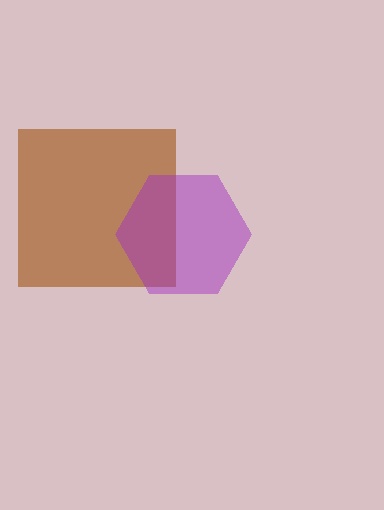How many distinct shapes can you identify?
There are 2 distinct shapes: a brown square, a purple hexagon.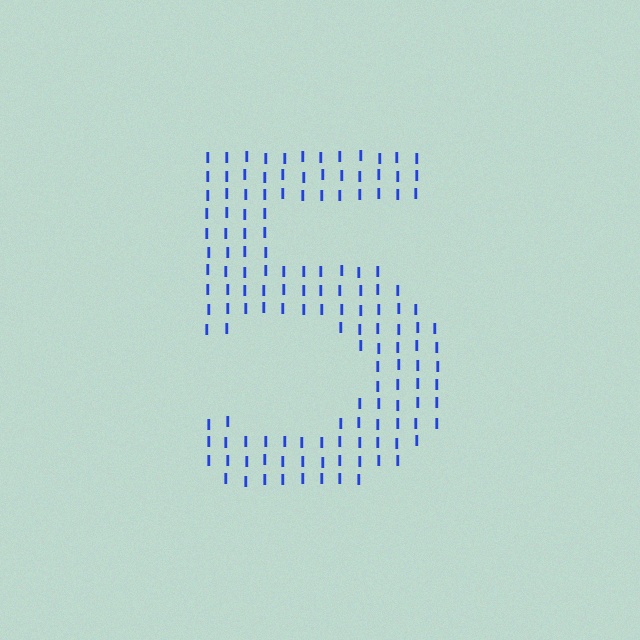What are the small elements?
The small elements are letter I's.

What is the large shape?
The large shape is the digit 5.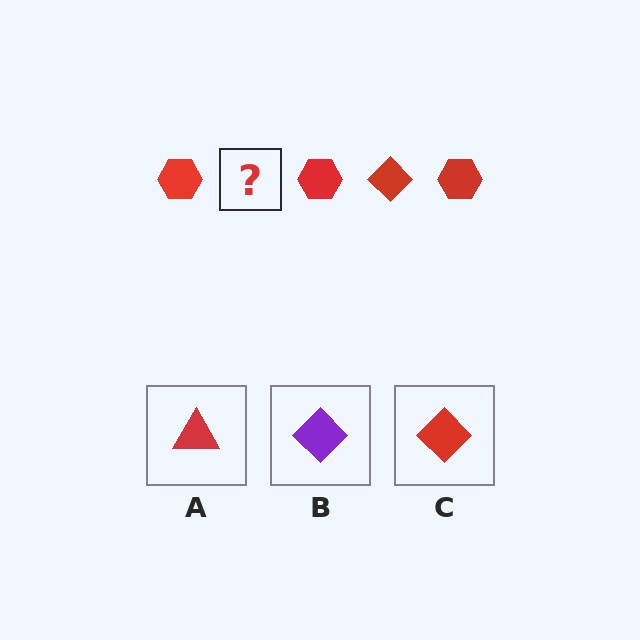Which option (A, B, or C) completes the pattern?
C.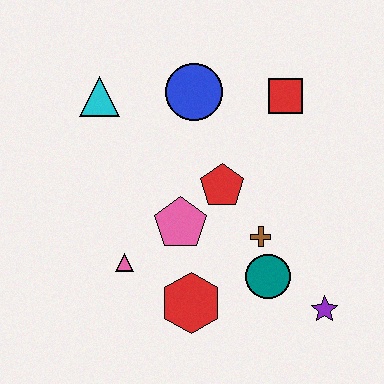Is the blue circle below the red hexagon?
No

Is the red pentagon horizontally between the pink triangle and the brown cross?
Yes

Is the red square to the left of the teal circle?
No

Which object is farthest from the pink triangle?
The red square is farthest from the pink triangle.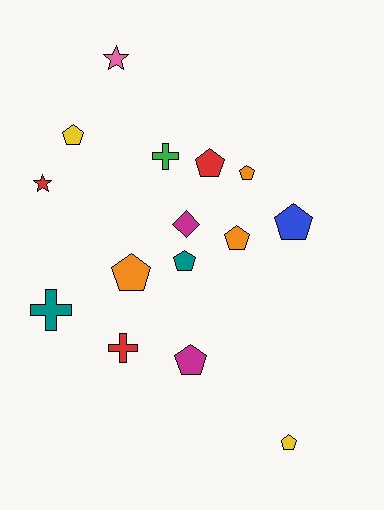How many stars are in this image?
There are 2 stars.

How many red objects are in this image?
There are 3 red objects.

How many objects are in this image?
There are 15 objects.